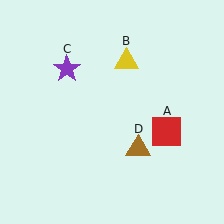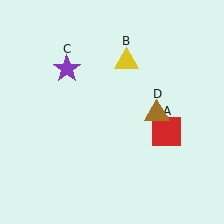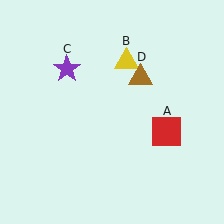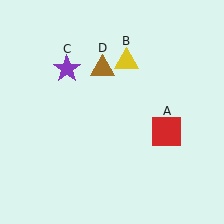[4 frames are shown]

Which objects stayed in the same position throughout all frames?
Red square (object A) and yellow triangle (object B) and purple star (object C) remained stationary.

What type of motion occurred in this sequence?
The brown triangle (object D) rotated counterclockwise around the center of the scene.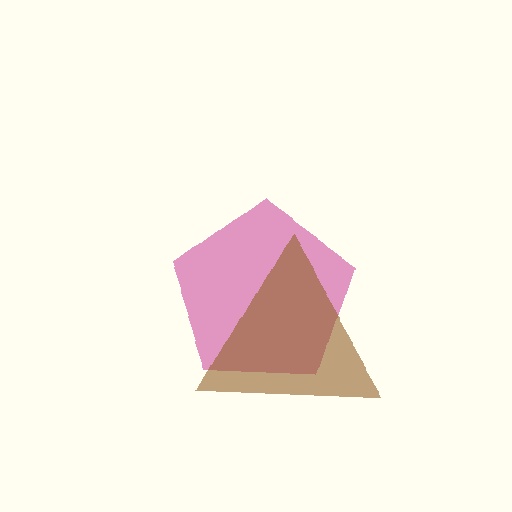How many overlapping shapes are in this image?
There are 2 overlapping shapes in the image.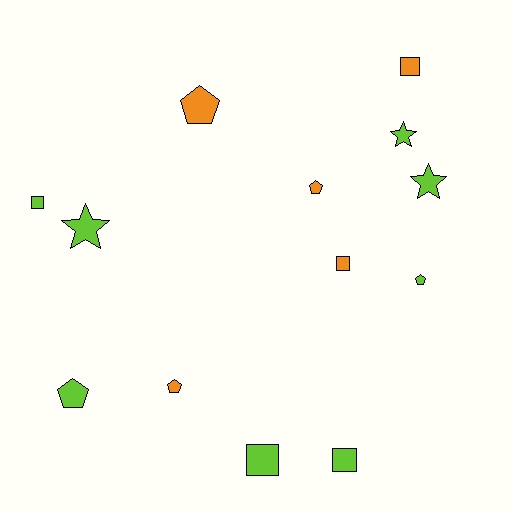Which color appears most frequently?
Lime, with 8 objects.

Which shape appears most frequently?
Square, with 5 objects.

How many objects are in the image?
There are 13 objects.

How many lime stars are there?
There are 3 lime stars.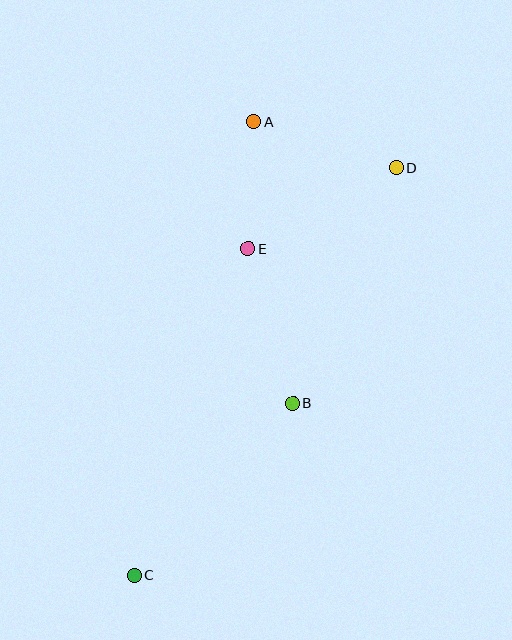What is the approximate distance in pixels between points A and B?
The distance between A and B is approximately 284 pixels.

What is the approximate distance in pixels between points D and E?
The distance between D and E is approximately 169 pixels.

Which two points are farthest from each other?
Points C and D are farthest from each other.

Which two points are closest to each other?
Points A and E are closest to each other.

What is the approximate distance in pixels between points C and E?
The distance between C and E is approximately 346 pixels.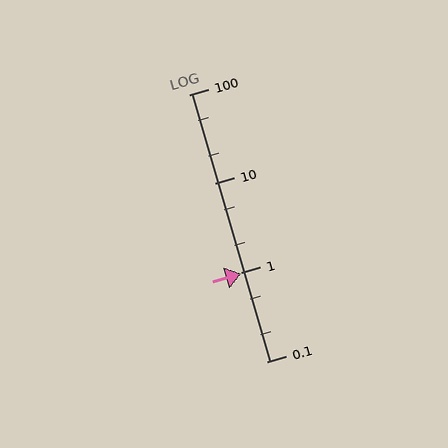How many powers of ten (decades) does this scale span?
The scale spans 3 decades, from 0.1 to 100.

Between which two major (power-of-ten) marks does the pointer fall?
The pointer is between 0.1 and 1.